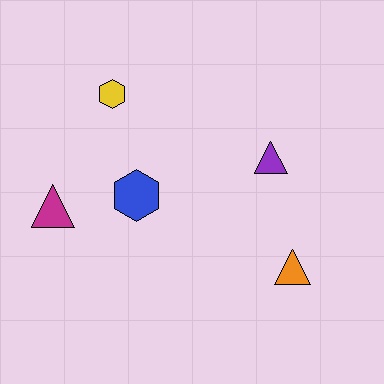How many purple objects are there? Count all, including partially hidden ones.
There is 1 purple object.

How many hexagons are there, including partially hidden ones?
There are 2 hexagons.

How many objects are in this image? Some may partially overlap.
There are 5 objects.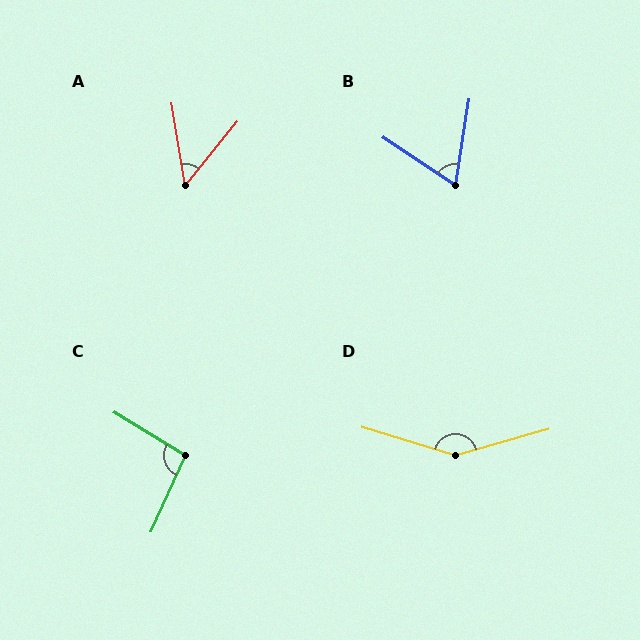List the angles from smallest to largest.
A (48°), B (65°), C (97°), D (148°).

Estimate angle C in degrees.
Approximately 97 degrees.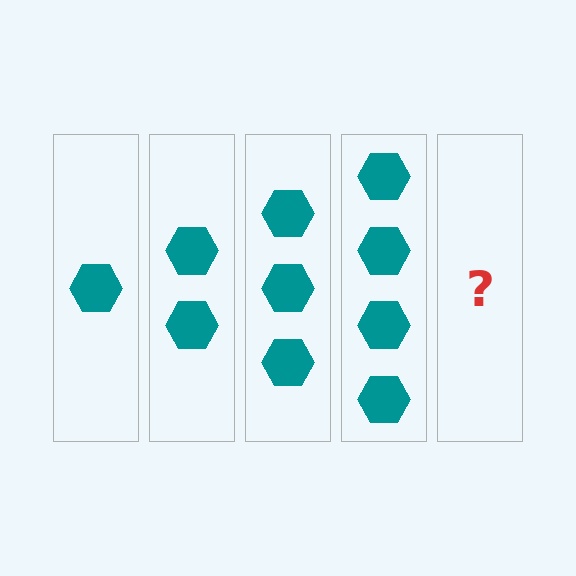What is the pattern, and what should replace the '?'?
The pattern is that each step adds one more hexagon. The '?' should be 5 hexagons.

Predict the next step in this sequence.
The next step is 5 hexagons.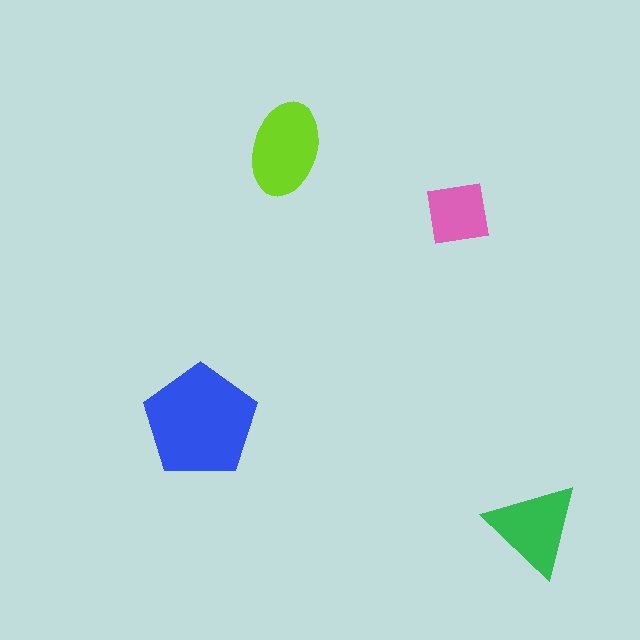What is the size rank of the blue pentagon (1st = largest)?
1st.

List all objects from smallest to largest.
The pink square, the green triangle, the lime ellipse, the blue pentagon.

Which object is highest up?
The lime ellipse is topmost.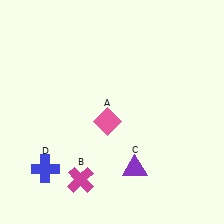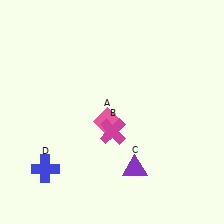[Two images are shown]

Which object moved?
The magenta cross (B) moved up.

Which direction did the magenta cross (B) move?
The magenta cross (B) moved up.